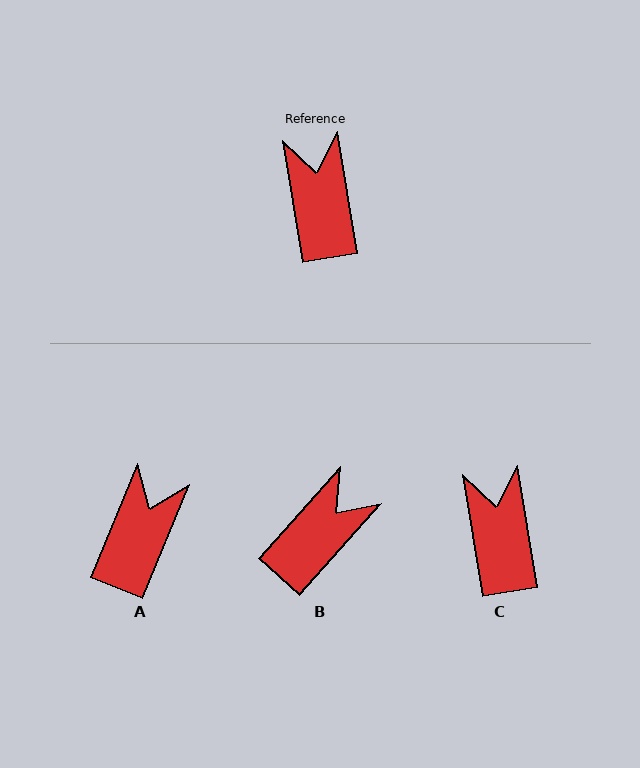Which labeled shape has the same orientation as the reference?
C.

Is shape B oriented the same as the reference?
No, it is off by about 51 degrees.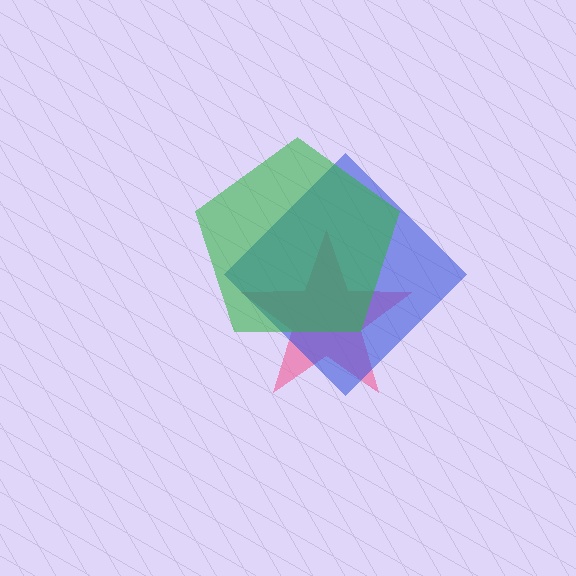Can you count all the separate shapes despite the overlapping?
Yes, there are 3 separate shapes.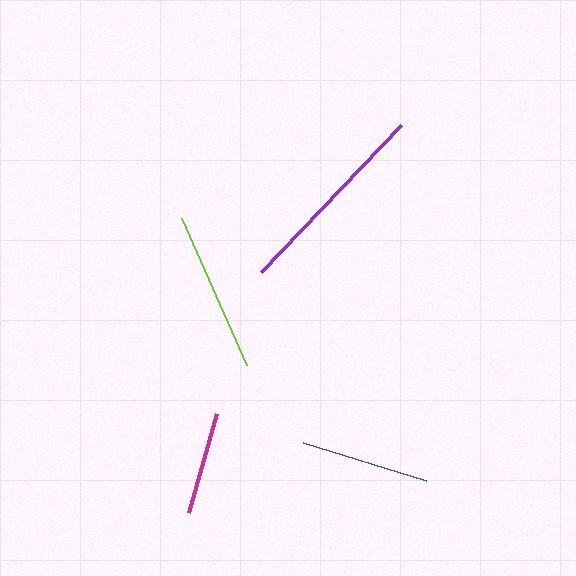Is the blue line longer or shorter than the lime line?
The lime line is longer than the blue line.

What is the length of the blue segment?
The blue segment is approximately 129 pixels long.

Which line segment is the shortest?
The magenta line is the shortest at approximately 102 pixels.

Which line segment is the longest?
The purple line is the longest at approximately 202 pixels.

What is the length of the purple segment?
The purple segment is approximately 202 pixels long.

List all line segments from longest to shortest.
From longest to shortest: purple, lime, blue, magenta.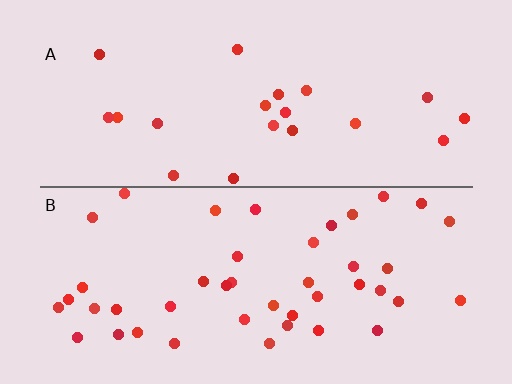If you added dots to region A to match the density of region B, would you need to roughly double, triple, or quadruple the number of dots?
Approximately double.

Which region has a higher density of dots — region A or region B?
B (the bottom).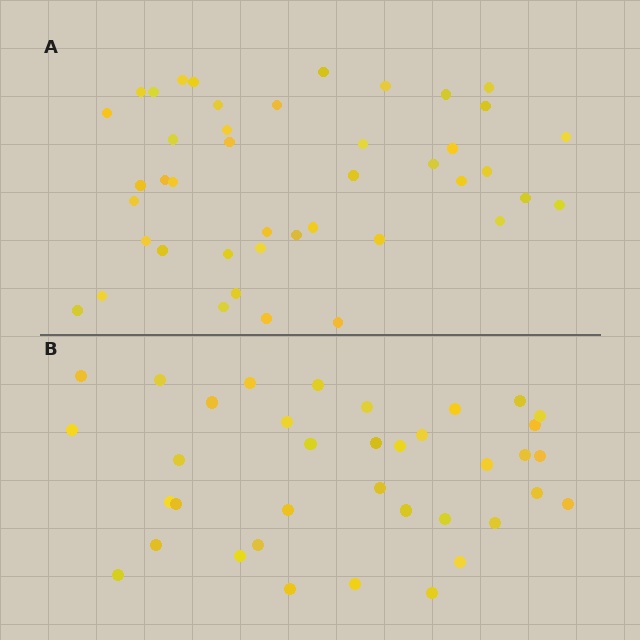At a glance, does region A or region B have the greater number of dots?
Region A (the top region) has more dots.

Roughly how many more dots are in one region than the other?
Region A has about 6 more dots than region B.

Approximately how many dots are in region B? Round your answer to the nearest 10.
About 40 dots. (The exact count is 37, which rounds to 40.)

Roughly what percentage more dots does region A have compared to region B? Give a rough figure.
About 15% more.